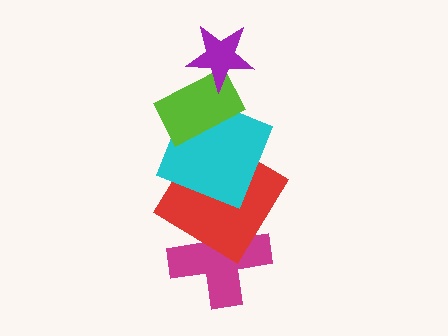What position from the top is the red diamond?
The red diamond is 4th from the top.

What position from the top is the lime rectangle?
The lime rectangle is 2nd from the top.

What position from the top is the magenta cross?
The magenta cross is 5th from the top.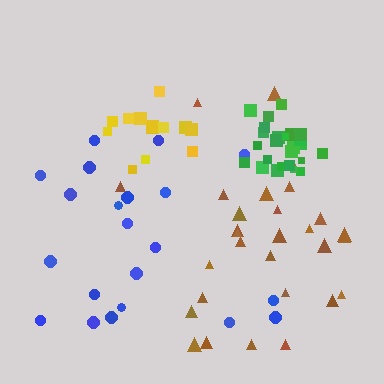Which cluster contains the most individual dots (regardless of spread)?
Brown (30).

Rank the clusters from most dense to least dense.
green, yellow, brown, blue.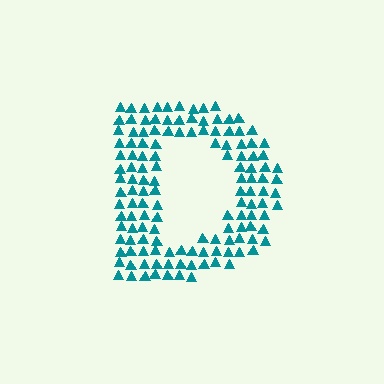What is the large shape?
The large shape is the letter D.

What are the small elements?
The small elements are triangles.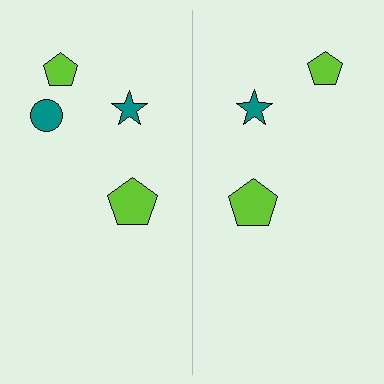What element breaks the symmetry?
A teal circle is missing from the right side.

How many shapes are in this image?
There are 7 shapes in this image.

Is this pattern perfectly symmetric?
No, the pattern is not perfectly symmetric. A teal circle is missing from the right side.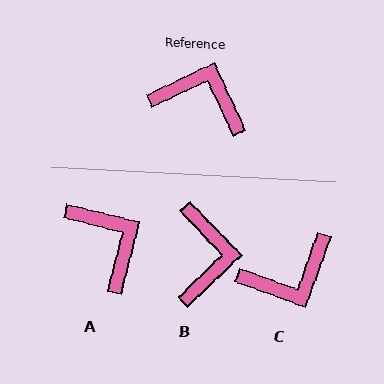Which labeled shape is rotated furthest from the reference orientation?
C, about 135 degrees away.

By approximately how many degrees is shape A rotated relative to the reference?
Approximately 39 degrees clockwise.